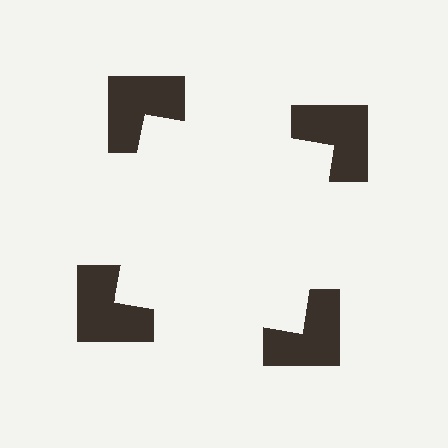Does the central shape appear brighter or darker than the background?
It typically appears slightly brighter than the background, even though no actual brightness change is drawn.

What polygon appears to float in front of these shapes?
An illusory square — its edges are inferred from the aligned wedge cuts in the notched squares, not physically drawn.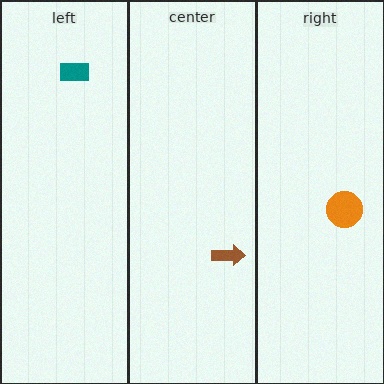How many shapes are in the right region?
1.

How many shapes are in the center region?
1.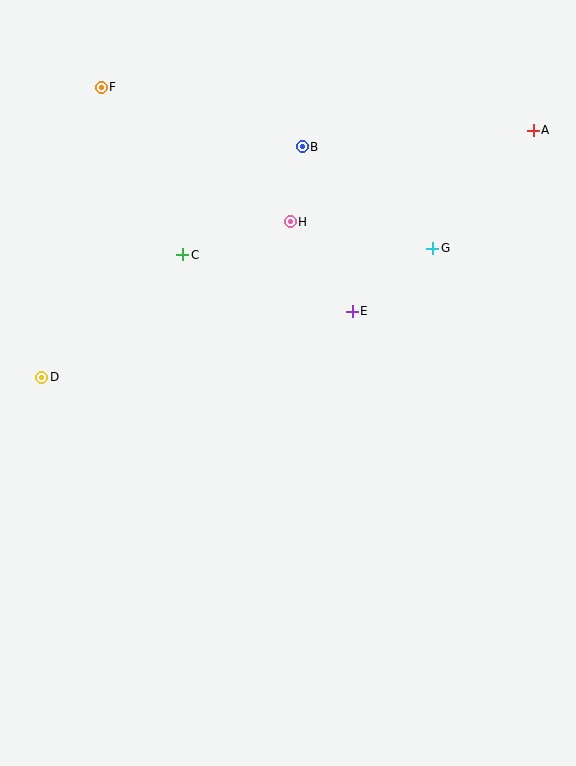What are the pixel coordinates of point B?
Point B is at (302, 147).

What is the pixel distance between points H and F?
The distance between H and F is 232 pixels.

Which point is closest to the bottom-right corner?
Point E is closest to the bottom-right corner.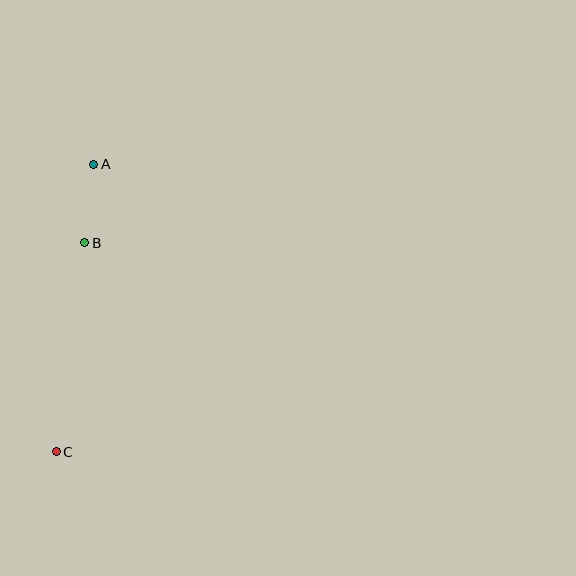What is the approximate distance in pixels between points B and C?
The distance between B and C is approximately 211 pixels.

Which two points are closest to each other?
Points A and B are closest to each other.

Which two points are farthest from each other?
Points A and C are farthest from each other.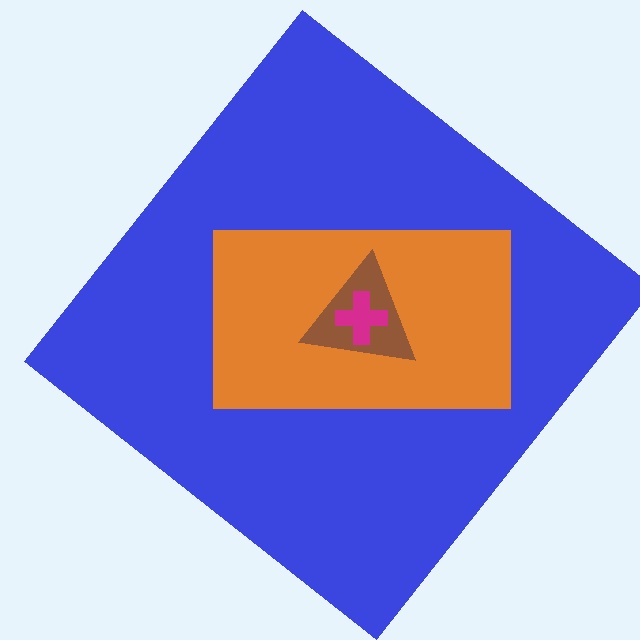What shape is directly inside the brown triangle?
The magenta cross.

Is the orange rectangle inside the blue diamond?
Yes.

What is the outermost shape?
The blue diamond.